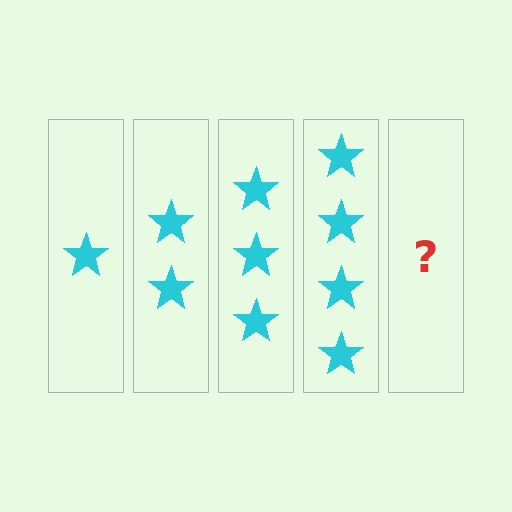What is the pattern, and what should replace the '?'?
The pattern is that each step adds one more star. The '?' should be 5 stars.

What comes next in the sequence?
The next element should be 5 stars.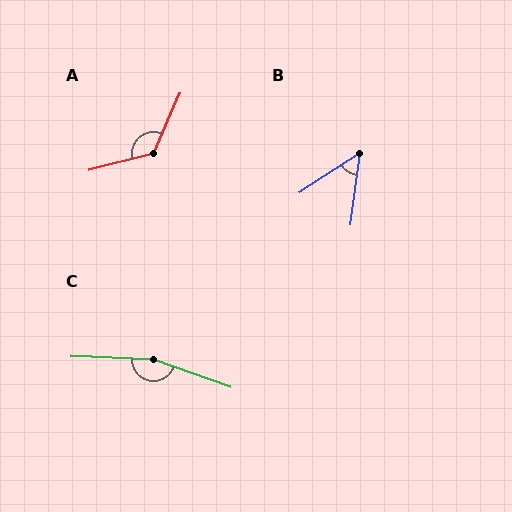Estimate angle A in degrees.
Approximately 128 degrees.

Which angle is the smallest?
B, at approximately 49 degrees.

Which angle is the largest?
C, at approximately 163 degrees.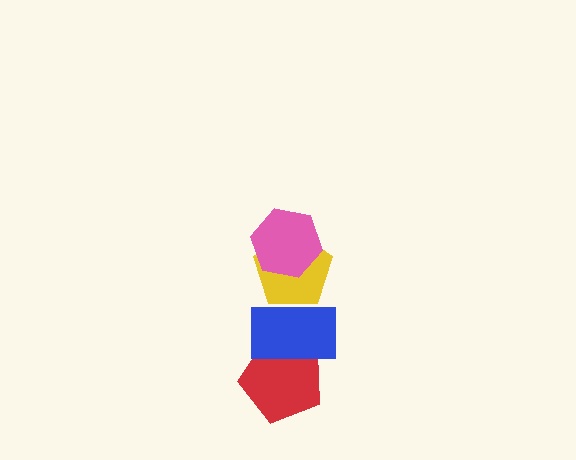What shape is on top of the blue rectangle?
The yellow pentagon is on top of the blue rectangle.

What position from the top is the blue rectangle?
The blue rectangle is 3rd from the top.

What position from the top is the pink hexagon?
The pink hexagon is 1st from the top.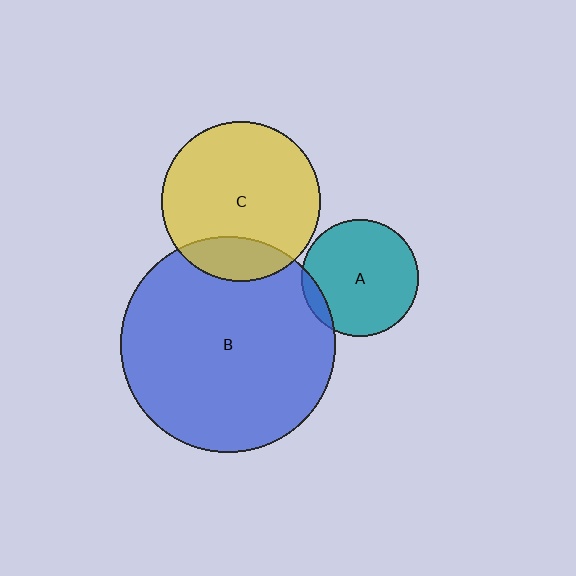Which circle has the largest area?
Circle B (blue).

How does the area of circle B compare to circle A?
Approximately 3.3 times.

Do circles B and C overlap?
Yes.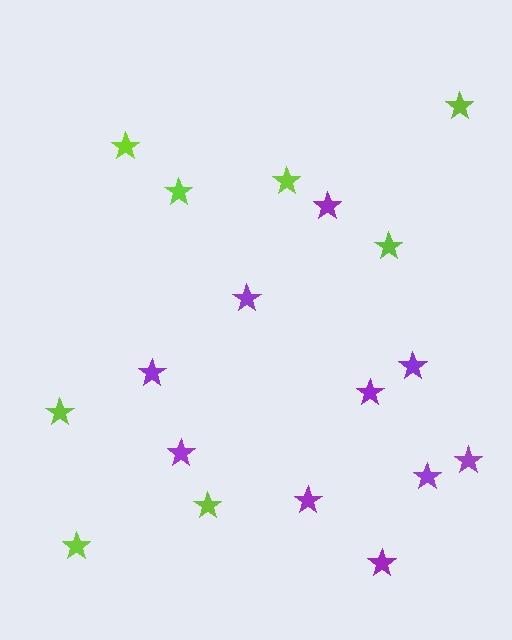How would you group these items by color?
There are 2 groups: one group of purple stars (10) and one group of lime stars (8).